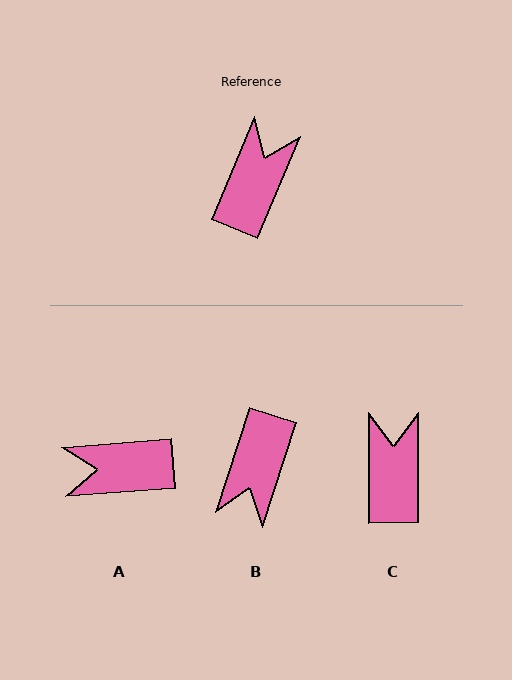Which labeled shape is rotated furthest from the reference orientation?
B, about 175 degrees away.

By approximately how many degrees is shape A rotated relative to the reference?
Approximately 117 degrees counter-clockwise.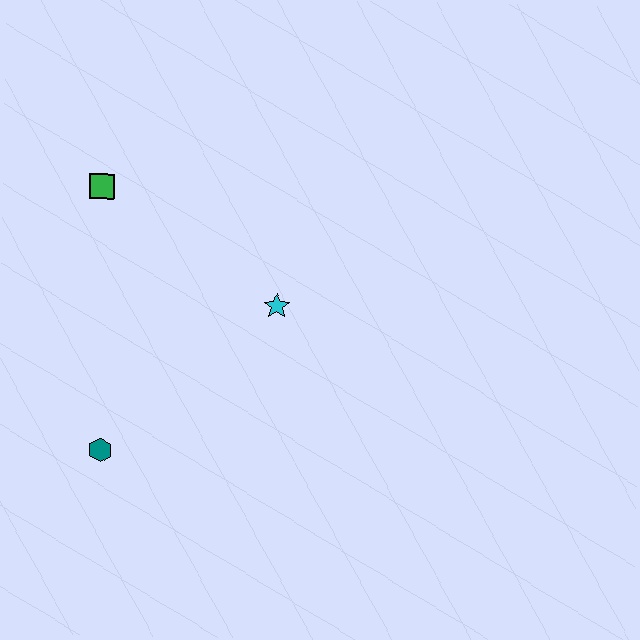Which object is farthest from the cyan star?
The teal hexagon is farthest from the cyan star.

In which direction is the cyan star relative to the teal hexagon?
The cyan star is to the right of the teal hexagon.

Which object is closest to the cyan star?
The green square is closest to the cyan star.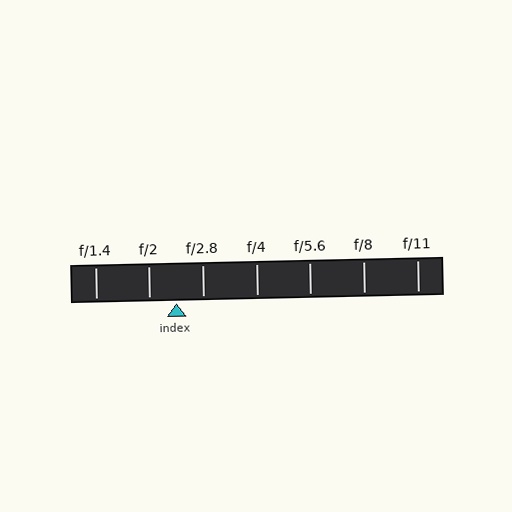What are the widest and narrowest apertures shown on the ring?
The widest aperture shown is f/1.4 and the narrowest is f/11.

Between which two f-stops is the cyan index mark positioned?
The index mark is between f/2 and f/2.8.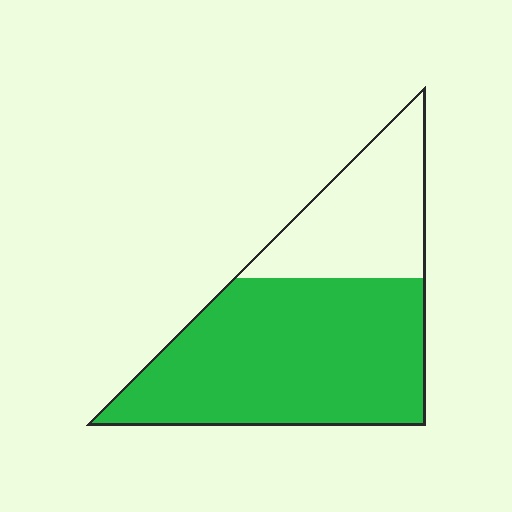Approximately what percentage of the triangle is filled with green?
Approximately 70%.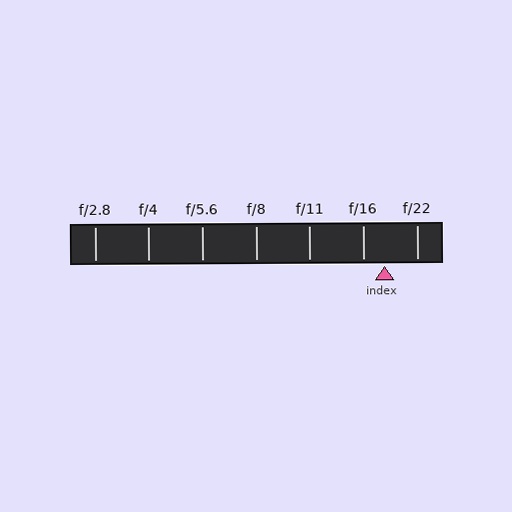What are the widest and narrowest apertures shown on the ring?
The widest aperture shown is f/2.8 and the narrowest is f/22.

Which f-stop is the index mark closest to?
The index mark is closest to f/16.